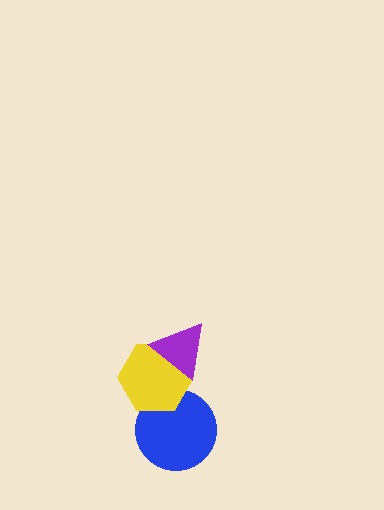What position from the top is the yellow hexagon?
The yellow hexagon is 2nd from the top.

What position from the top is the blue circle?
The blue circle is 3rd from the top.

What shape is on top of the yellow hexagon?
The purple triangle is on top of the yellow hexagon.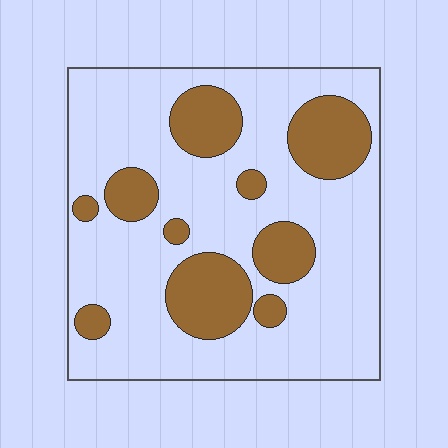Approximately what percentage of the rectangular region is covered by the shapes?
Approximately 25%.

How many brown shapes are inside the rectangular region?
10.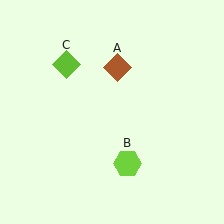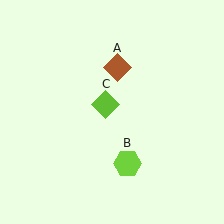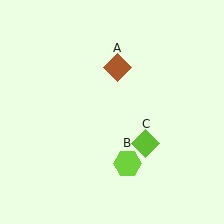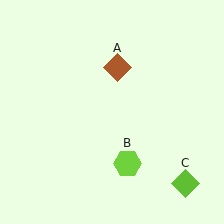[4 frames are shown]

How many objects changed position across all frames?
1 object changed position: lime diamond (object C).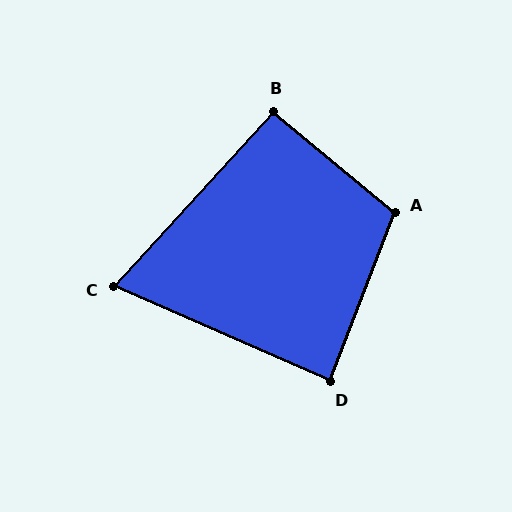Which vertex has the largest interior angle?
A, at approximately 109 degrees.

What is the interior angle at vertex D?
Approximately 87 degrees (approximately right).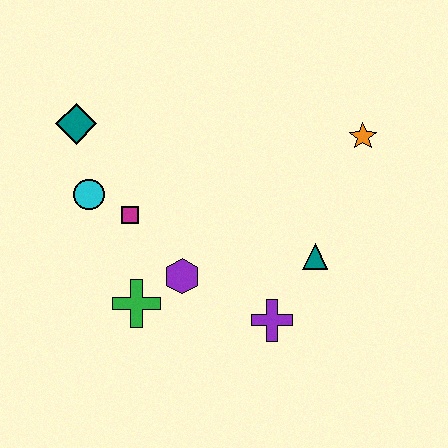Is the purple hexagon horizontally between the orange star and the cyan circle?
Yes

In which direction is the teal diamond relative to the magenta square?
The teal diamond is above the magenta square.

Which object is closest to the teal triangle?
The purple cross is closest to the teal triangle.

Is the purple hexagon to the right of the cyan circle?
Yes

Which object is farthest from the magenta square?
The orange star is farthest from the magenta square.